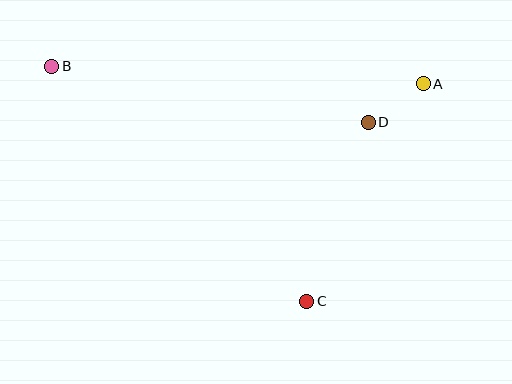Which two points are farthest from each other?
Points A and B are farthest from each other.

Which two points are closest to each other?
Points A and D are closest to each other.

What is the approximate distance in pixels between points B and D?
The distance between B and D is approximately 321 pixels.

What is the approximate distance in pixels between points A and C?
The distance between A and C is approximately 247 pixels.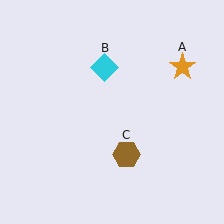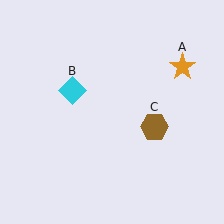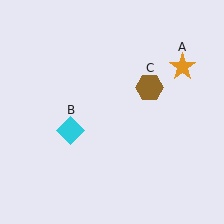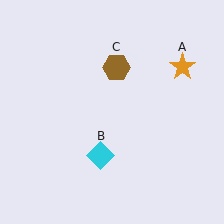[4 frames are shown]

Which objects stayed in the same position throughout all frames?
Orange star (object A) remained stationary.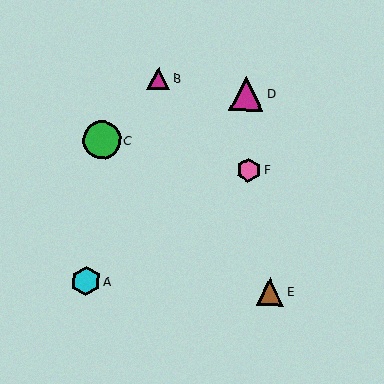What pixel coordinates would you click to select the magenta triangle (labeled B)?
Click at (159, 78) to select the magenta triangle B.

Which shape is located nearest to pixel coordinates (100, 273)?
The cyan hexagon (labeled A) at (86, 281) is nearest to that location.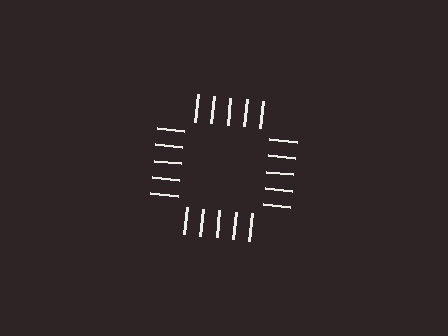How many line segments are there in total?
20 — 5 along each of the 4 edges.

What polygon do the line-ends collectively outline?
An illusory square — the line segments terminate on its edges but no continuous stroke is drawn.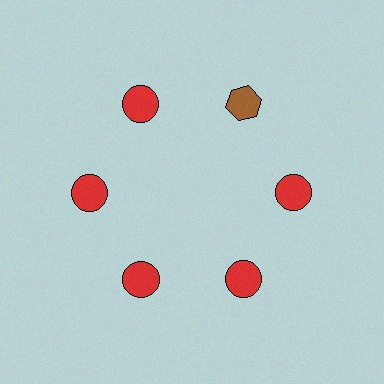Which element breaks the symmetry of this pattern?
The brown hexagon at roughly the 1 o'clock position breaks the symmetry. All other shapes are red circles.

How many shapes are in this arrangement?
There are 6 shapes arranged in a ring pattern.